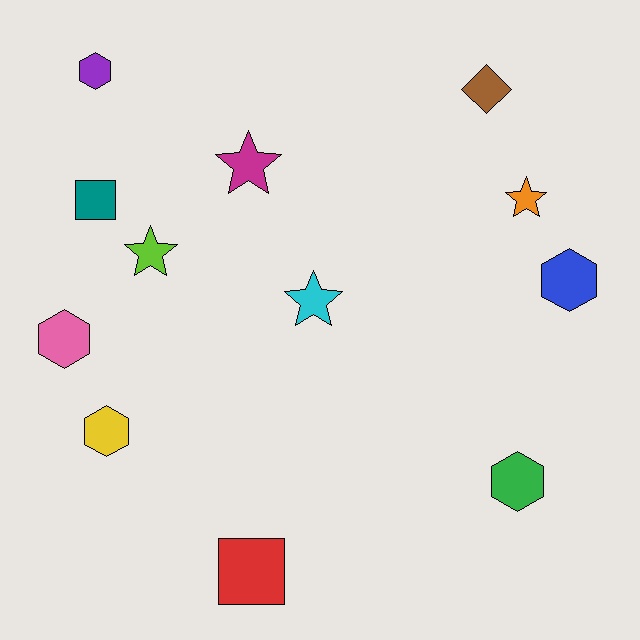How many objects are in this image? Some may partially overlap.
There are 12 objects.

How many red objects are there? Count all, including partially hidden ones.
There is 1 red object.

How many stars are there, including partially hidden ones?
There are 4 stars.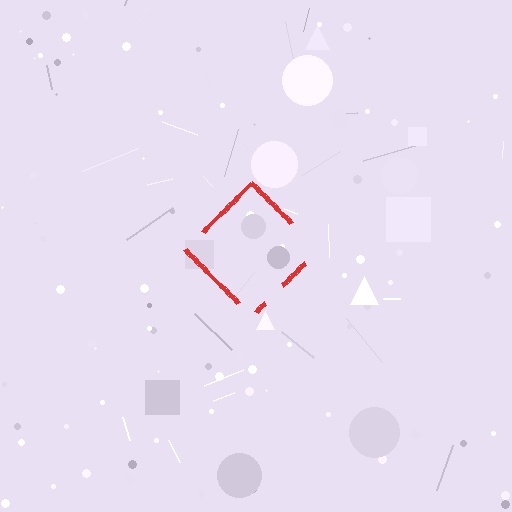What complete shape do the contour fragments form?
The contour fragments form a diamond.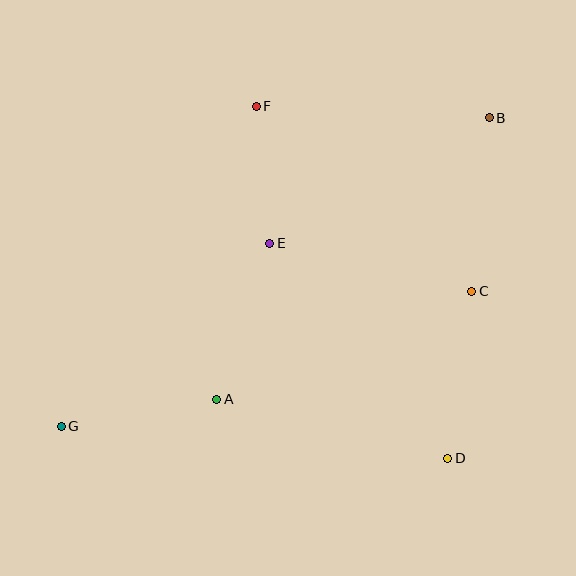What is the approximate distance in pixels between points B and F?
The distance between B and F is approximately 233 pixels.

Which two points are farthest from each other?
Points B and G are farthest from each other.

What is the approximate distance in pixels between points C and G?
The distance between C and G is approximately 432 pixels.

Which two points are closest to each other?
Points E and F are closest to each other.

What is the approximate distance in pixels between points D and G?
The distance between D and G is approximately 388 pixels.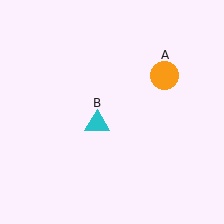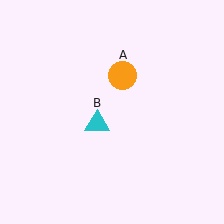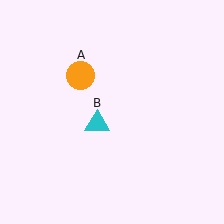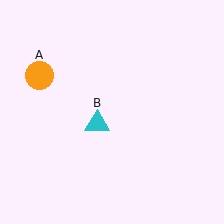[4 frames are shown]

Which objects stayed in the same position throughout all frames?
Cyan triangle (object B) remained stationary.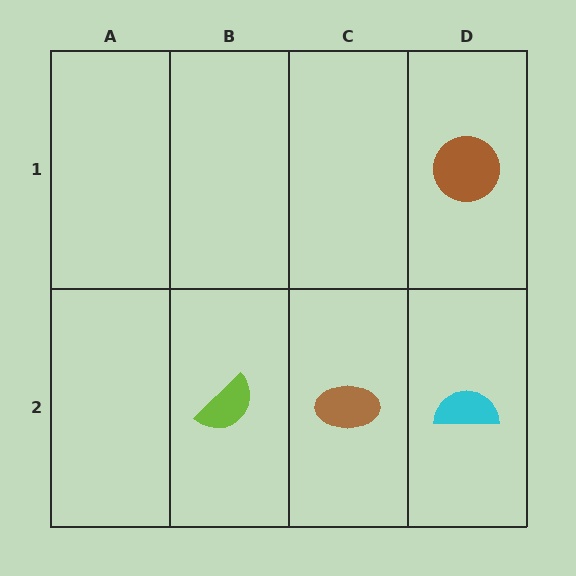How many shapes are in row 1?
1 shape.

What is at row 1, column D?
A brown circle.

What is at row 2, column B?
A lime semicircle.